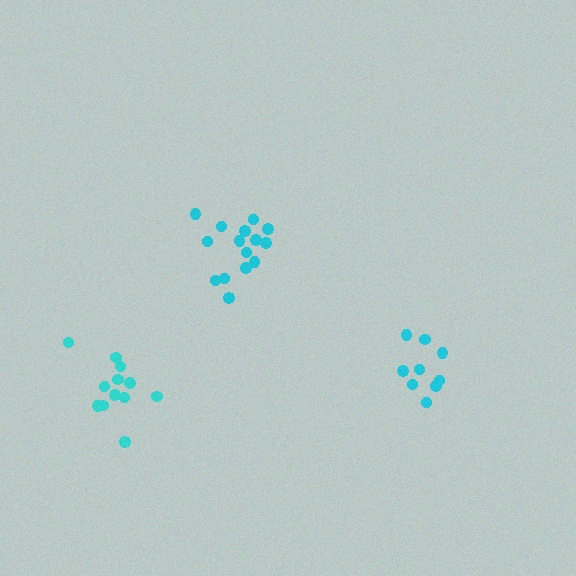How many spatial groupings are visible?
There are 3 spatial groupings.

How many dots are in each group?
Group 1: 9 dots, Group 2: 15 dots, Group 3: 12 dots (36 total).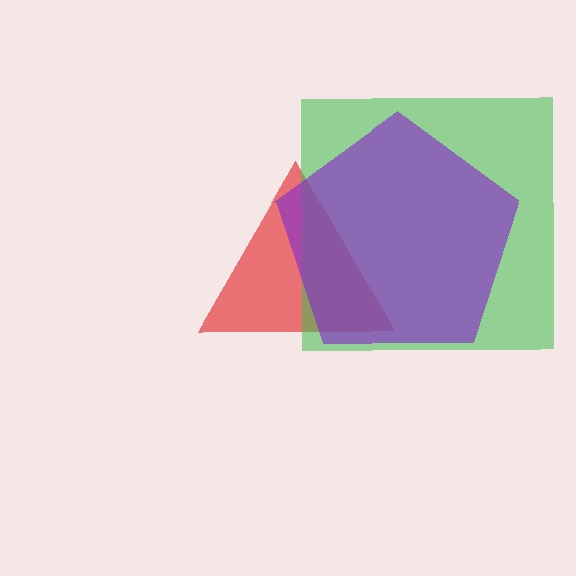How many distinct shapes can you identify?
There are 3 distinct shapes: a red triangle, a green square, a purple pentagon.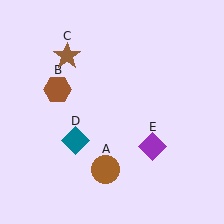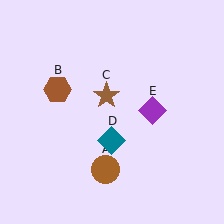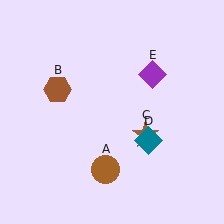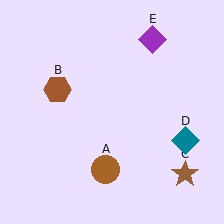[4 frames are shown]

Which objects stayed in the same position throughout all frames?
Brown circle (object A) and brown hexagon (object B) remained stationary.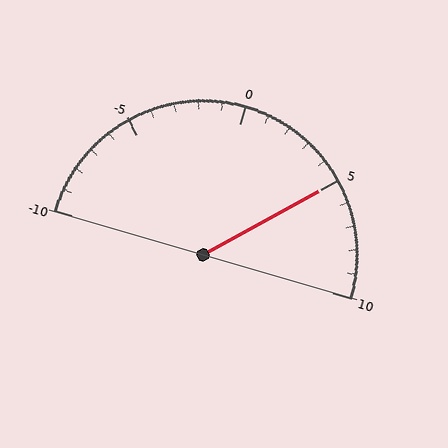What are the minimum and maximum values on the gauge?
The gauge ranges from -10 to 10.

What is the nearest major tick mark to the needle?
The nearest major tick mark is 5.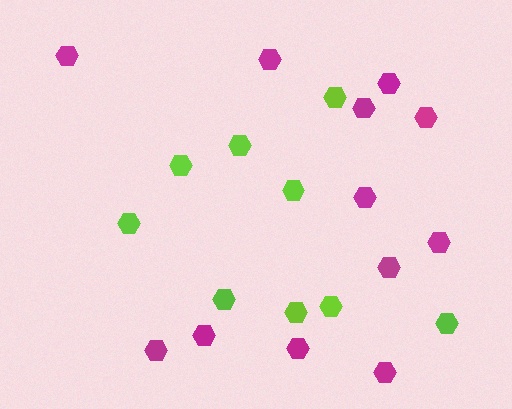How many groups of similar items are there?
There are 2 groups: one group of lime hexagons (9) and one group of magenta hexagons (12).